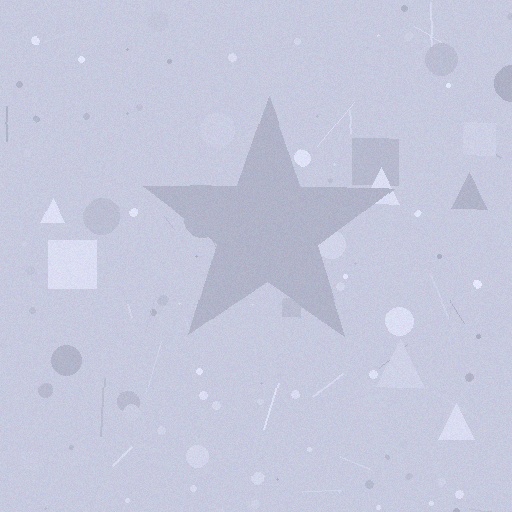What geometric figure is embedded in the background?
A star is embedded in the background.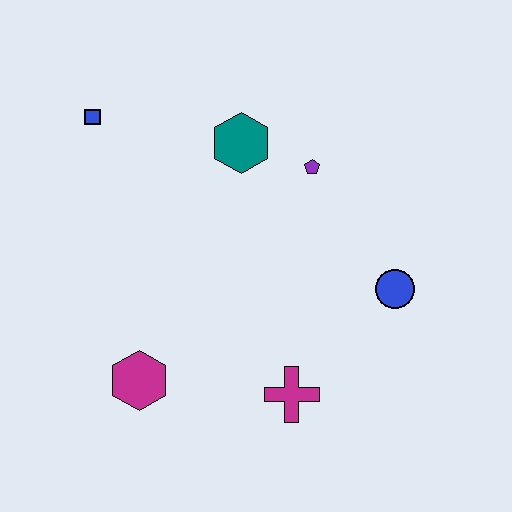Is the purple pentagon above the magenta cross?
Yes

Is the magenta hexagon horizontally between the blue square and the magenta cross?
Yes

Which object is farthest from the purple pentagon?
The magenta hexagon is farthest from the purple pentagon.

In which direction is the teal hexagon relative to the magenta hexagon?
The teal hexagon is above the magenta hexagon.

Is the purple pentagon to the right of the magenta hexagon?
Yes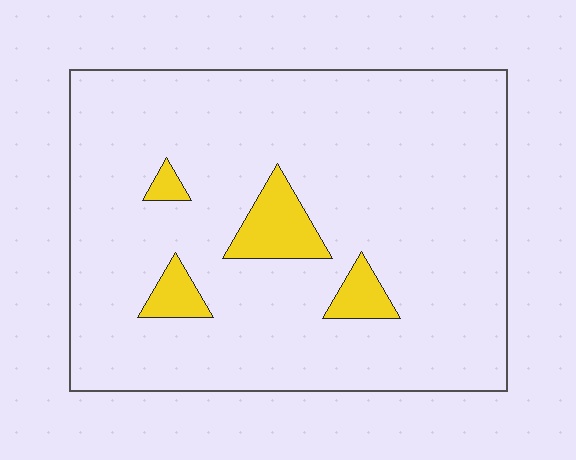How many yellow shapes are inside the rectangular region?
4.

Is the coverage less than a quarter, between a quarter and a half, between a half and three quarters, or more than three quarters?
Less than a quarter.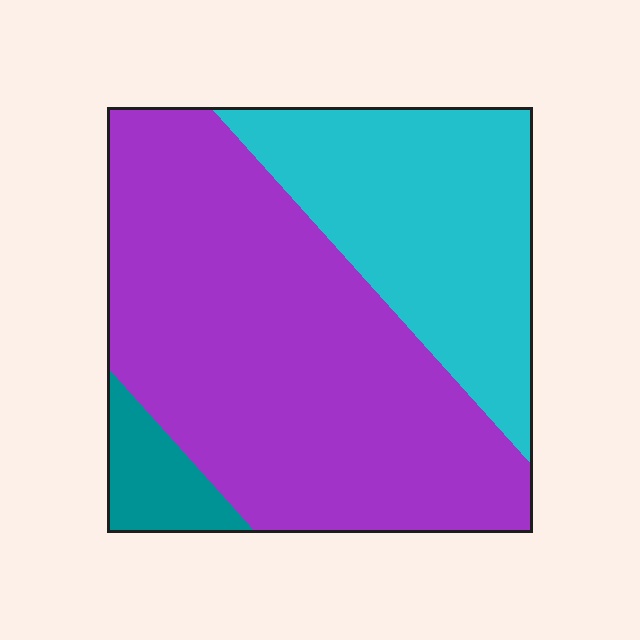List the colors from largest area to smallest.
From largest to smallest: purple, cyan, teal.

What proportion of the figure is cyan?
Cyan covers about 30% of the figure.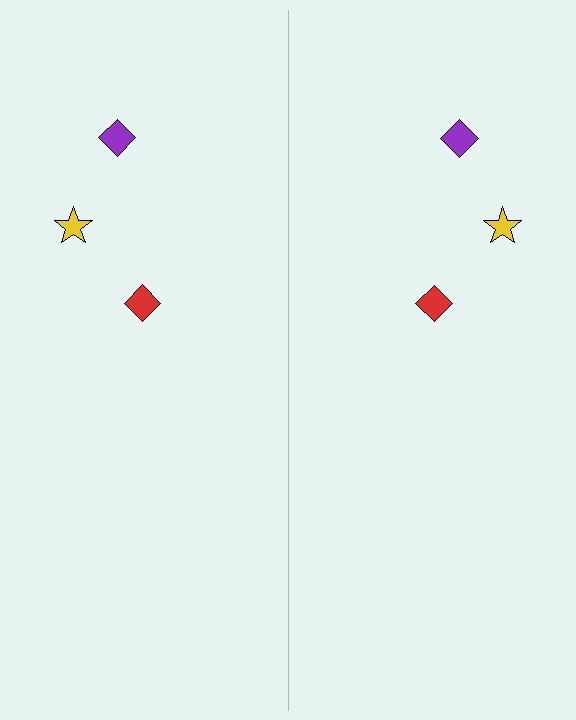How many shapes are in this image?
There are 6 shapes in this image.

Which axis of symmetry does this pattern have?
The pattern has a vertical axis of symmetry running through the center of the image.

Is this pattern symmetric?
Yes, this pattern has bilateral (reflection) symmetry.